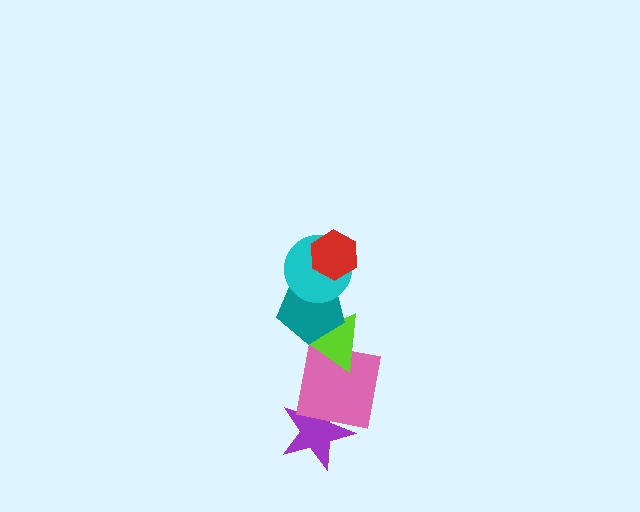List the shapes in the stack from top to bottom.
From top to bottom: the red hexagon, the cyan circle, the teal pentagon, the lime triangle, the pink square, the purple star.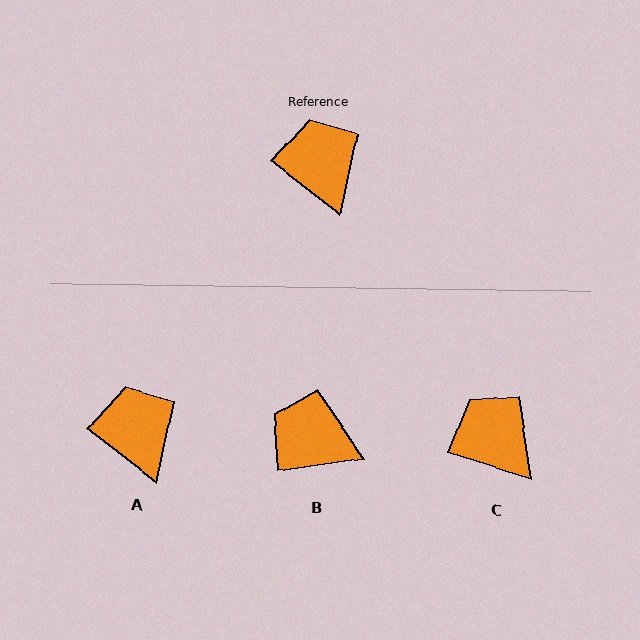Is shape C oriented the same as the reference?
No, it is off by about 21 degrees.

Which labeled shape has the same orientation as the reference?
A.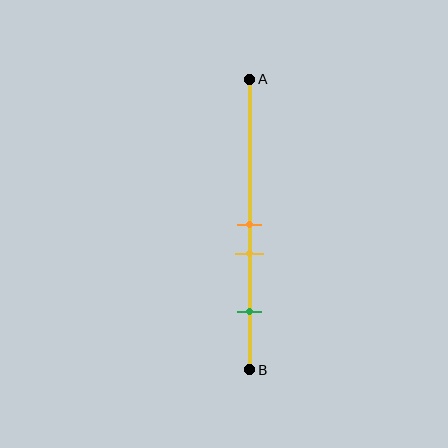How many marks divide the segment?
There are 3 marks dividing the segment.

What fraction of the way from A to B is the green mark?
The green mark is approximately 80% (0.8) of the way from A to B.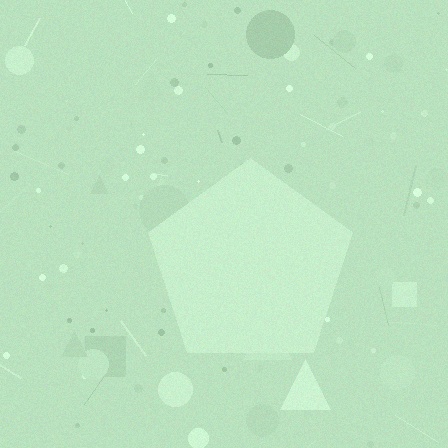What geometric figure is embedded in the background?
A pentagon is embedded in the background.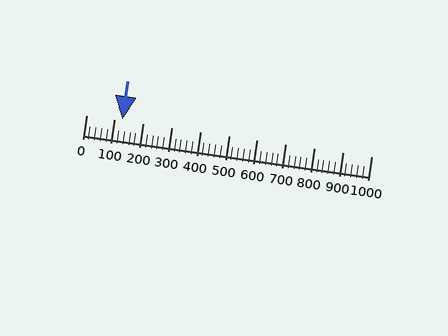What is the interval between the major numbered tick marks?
The major tick marks are spaced 100 units apart.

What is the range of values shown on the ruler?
The ruler shows values from 0 to 1000.